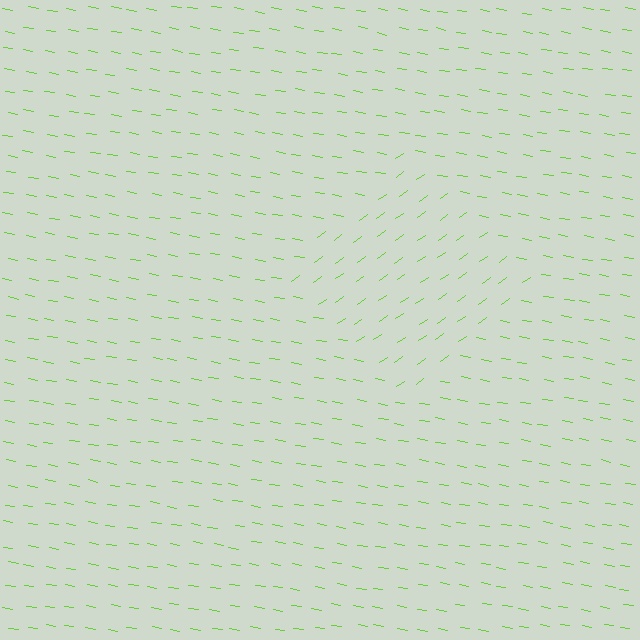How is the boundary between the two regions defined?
The boundary is defined purely by a change in line orientation (approximately 45 degrees difference). All lines are the same color and thickness.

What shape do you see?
I see a diamond.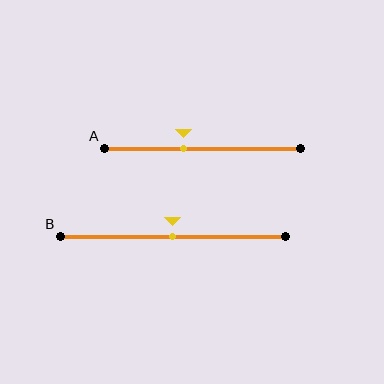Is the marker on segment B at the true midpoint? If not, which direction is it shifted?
Yes, the marker on segment B is at the true midpoint.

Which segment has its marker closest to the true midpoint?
Segment B has its marker closest to the true midpoint.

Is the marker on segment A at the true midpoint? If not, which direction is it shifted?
No, the marker on segment A is shifted to the left by about 9% of the segment length.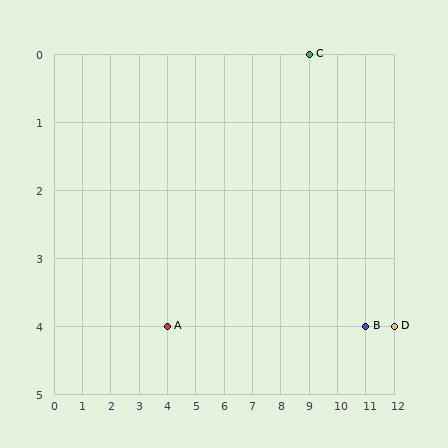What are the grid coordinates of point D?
Point D is at grid coordinates (12, 4).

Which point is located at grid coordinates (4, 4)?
Point A is at (4, 4).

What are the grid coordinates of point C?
Point C is at grid coordinates (9, 0).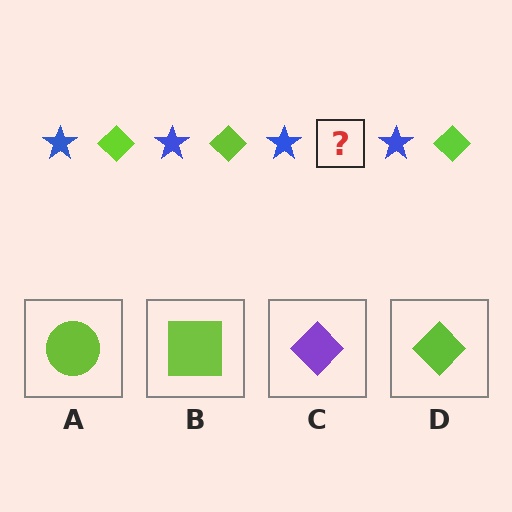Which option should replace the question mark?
Option D.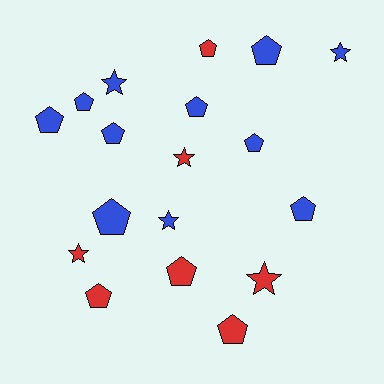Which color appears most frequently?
Blue, with 11 objects.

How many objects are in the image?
There are 18 objects.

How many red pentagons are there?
There are 4 red pentagons.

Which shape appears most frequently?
Pentagon, with 12 objects.